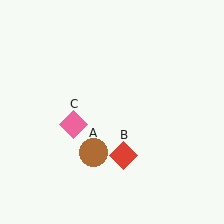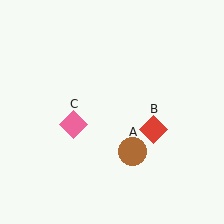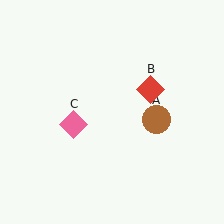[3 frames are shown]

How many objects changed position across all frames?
2 objects changed position: brown circle (object A), red diamond (object B).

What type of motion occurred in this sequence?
The brown circle (object A), red diamond (object B) rotated counterclockwise around the center of the scene.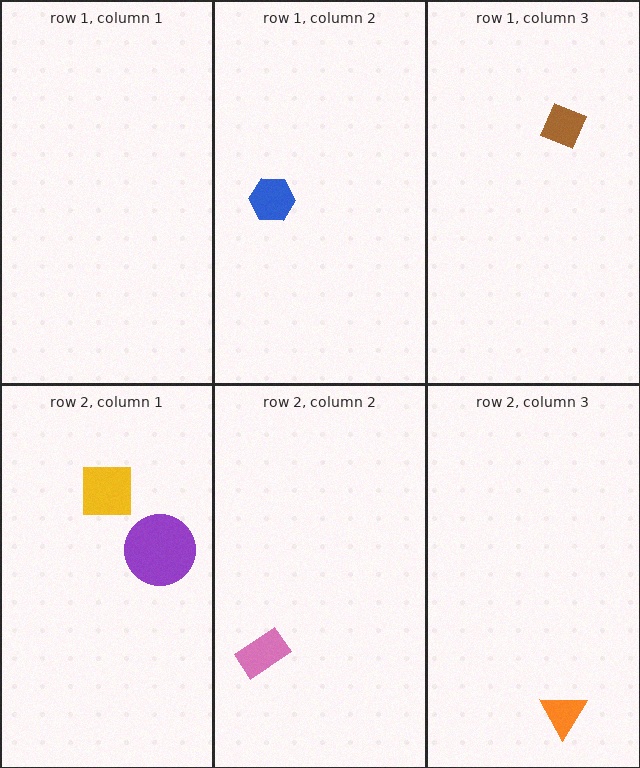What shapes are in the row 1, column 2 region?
The blue hexagon.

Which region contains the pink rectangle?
The row 2, column 2 region.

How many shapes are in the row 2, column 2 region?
1.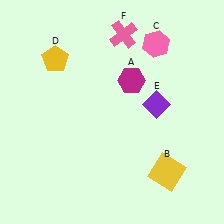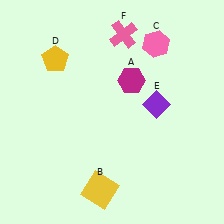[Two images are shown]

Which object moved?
The yellow square (B) moved left.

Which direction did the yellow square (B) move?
The yellow square (B) moved left.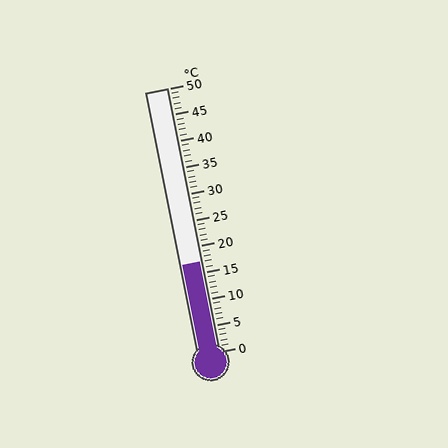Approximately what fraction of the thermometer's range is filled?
The thermometer is filled to approximately 35% of its range.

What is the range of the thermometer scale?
The thermometer scale ranges from 0°C to 50°C.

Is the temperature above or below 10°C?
The temperature is above 10°C.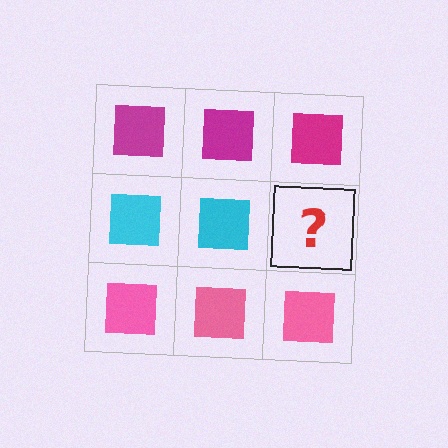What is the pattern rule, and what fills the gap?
The rule is that each row has a consistent color. The gap should be filled with a cyan square.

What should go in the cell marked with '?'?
The missing cell should contain a cyan square.